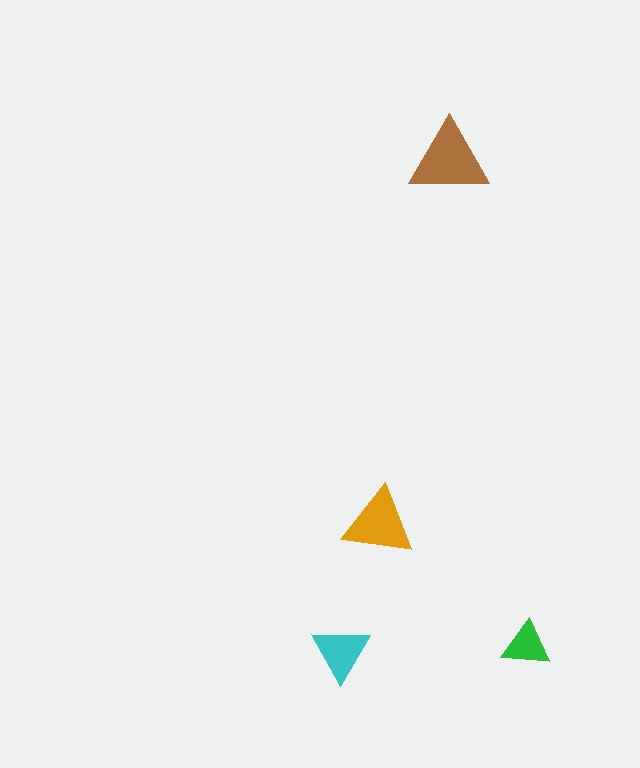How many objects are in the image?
There are 4 objects in the image.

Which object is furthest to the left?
The cyan triangle is leftmost.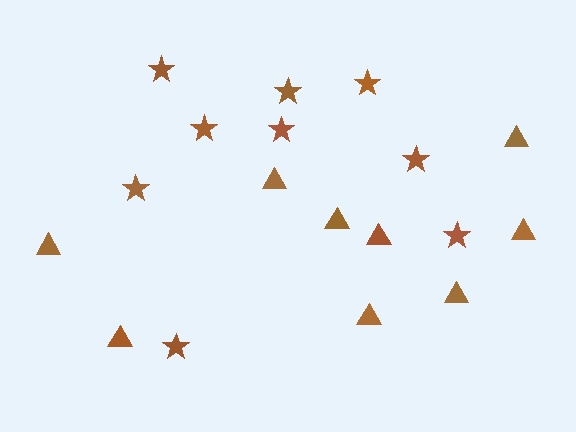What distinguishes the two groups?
There are 2 groups: one group of triangles (9) and one group of stars (9).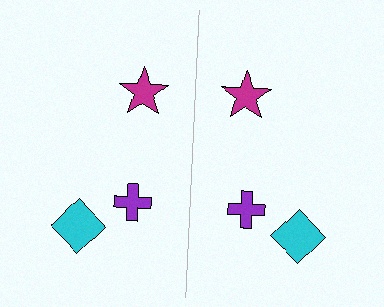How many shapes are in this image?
There are 6 shapes in this image.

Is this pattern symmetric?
Yes, this pattern has bilateral (reflection) symmetry.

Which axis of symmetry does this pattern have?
The pattern has a vertical axis of symmetry running through the center of the image.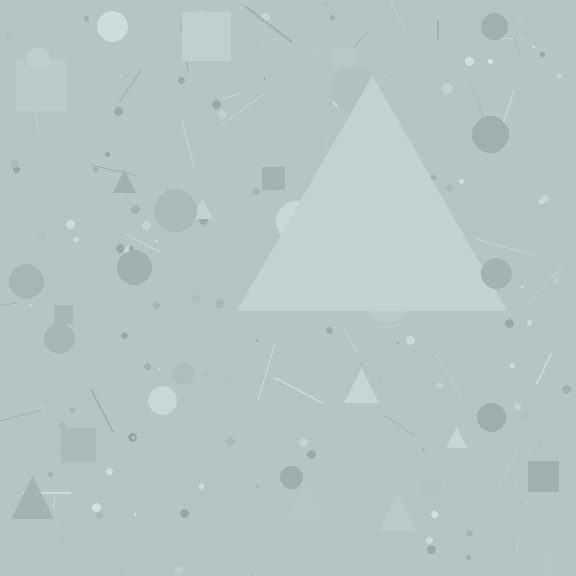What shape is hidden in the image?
A triangle is hidden in the image.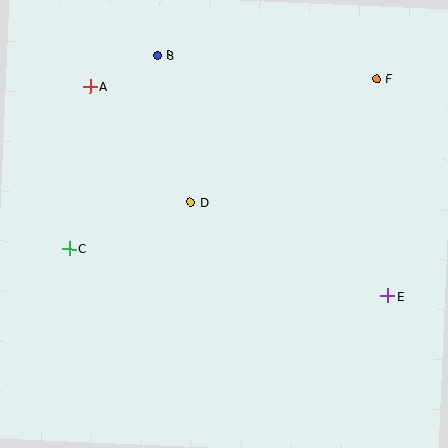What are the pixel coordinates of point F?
Point F is at (377, 79).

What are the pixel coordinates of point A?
Point A is at (90, 86).